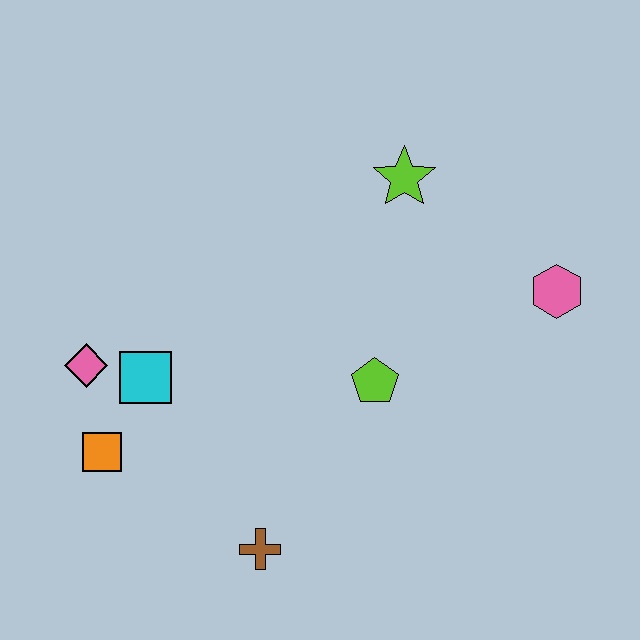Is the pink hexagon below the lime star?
Yes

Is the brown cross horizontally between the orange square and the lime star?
Yes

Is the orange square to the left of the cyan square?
Yes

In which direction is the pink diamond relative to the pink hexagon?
The pink diamond is to the left of the pink hexagon.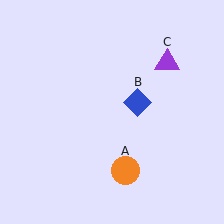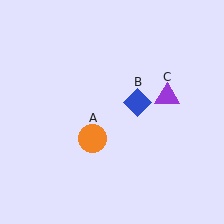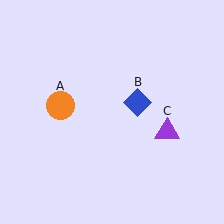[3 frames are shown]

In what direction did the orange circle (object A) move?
The orange circle (object A) moved up and to the left.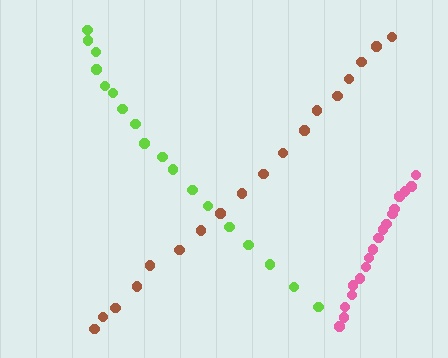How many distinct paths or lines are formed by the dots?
There are 3 distinct paths.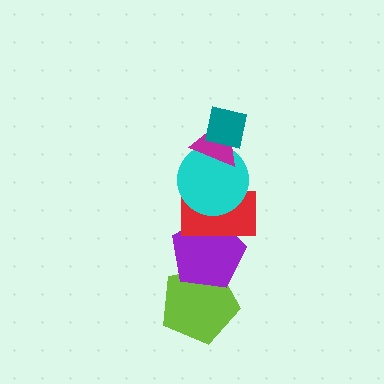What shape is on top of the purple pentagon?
The red rectangle is on top of the purple pentagon.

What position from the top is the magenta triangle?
The magenta triangle is 2nd from the top.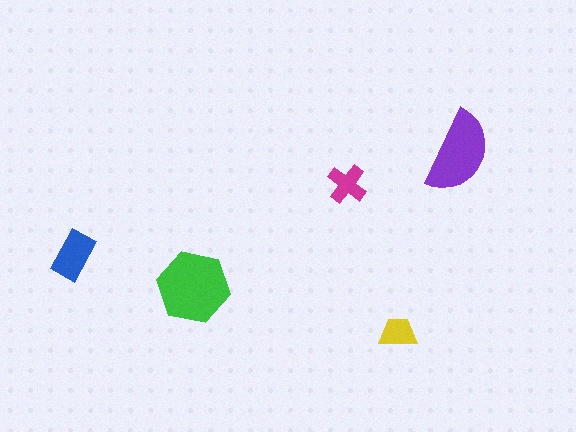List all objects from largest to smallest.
The green hexagon, the purple semicircle, the blue rectangle, the magenta cross, the yellow trapezoid.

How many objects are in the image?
There are 5 objects in the image.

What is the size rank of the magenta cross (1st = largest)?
4th.